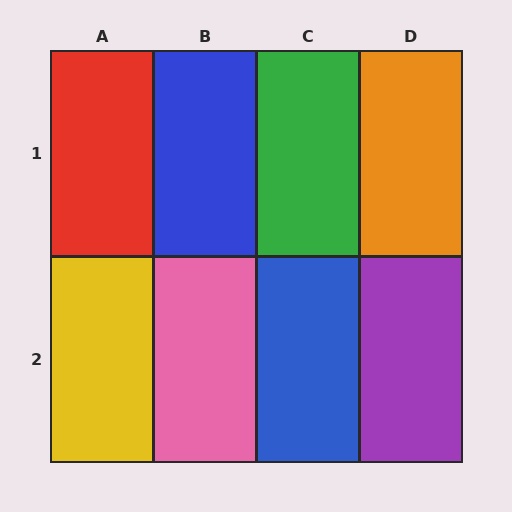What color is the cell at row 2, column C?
Blue.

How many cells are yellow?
1 cell is yellow.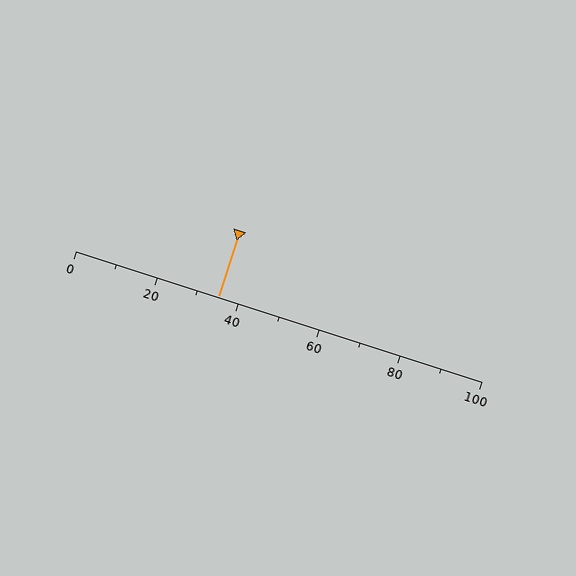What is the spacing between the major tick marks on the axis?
The major ticks are spaced 20 apart.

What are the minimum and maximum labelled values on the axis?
The axis runs from 0 to 100.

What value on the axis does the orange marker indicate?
The marker indicates approximately 35.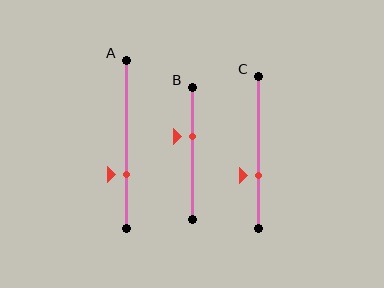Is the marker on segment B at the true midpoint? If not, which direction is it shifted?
No, the marker on segment B is shifted upward by about 12% of the segment length.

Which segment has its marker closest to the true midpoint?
Segment B has its marker closest to the true midpoint.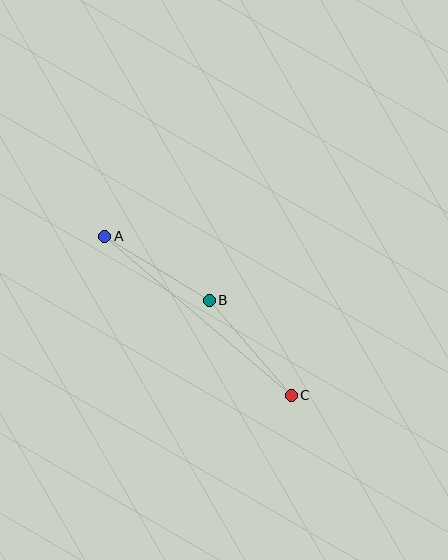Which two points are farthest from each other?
Points A and C are farthest from each other.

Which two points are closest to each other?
Points A and B are closest to each other.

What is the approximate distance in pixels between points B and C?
The distance between B and C is approximately 126 pixels.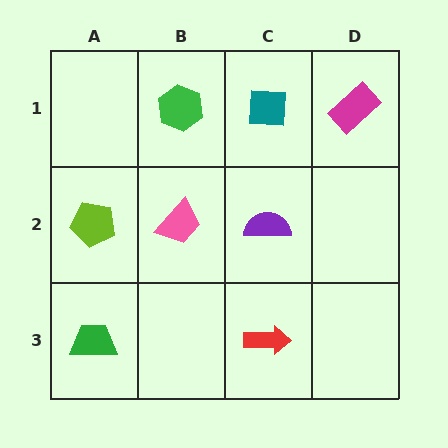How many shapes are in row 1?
3 shapes.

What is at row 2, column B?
A pink trapezoid.